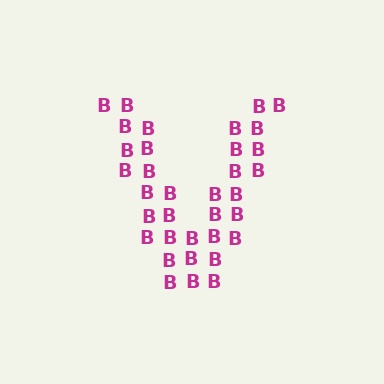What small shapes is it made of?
It is made of small letter B's.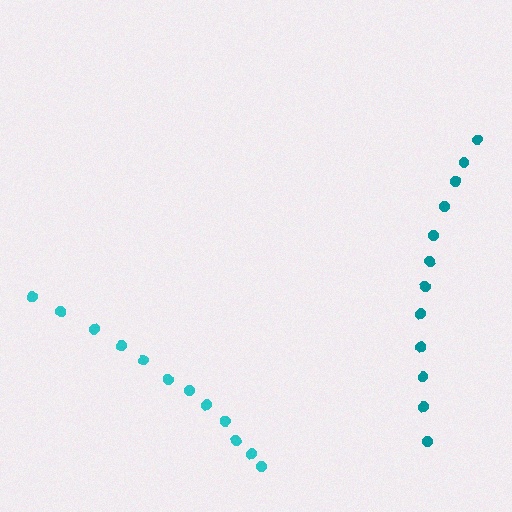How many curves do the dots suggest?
There are 2 distinct paths.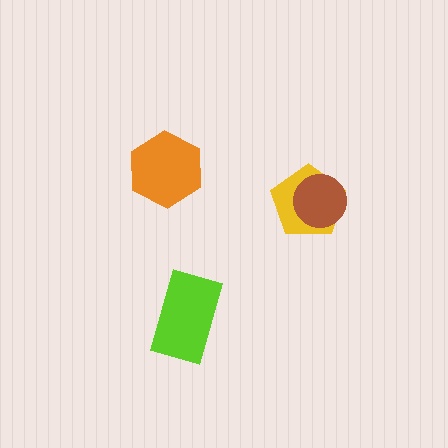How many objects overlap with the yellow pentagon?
1 object overlaps with the yellow pentagon.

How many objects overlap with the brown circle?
1 object overlaps with the brown circle.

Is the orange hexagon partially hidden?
No, no other shape covers it.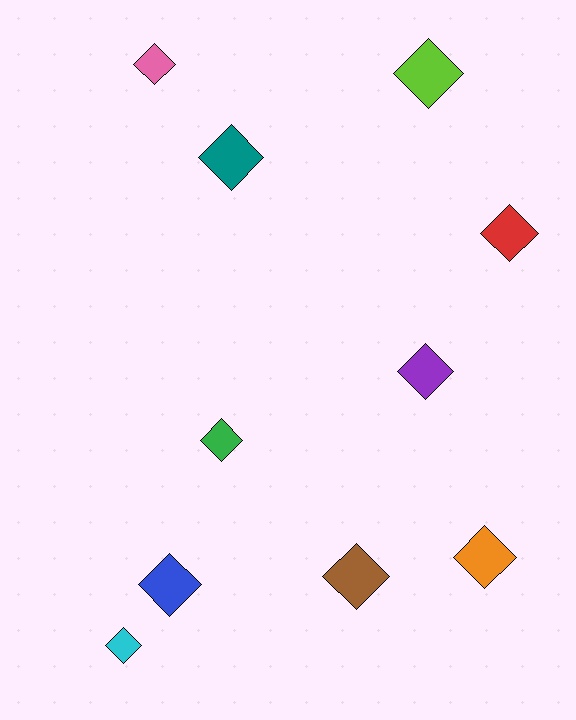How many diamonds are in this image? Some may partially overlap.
There are 10 diamonds.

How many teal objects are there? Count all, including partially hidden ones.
There is 1 teal object.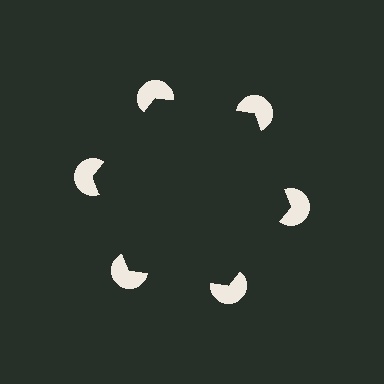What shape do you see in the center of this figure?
An illusory hexagon — its edges are inferred from the aligned wedge cuts in the pac-man discs, not physically drawn.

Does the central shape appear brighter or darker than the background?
It typically appears slightly darker than the background, even though no actual brightness change is drawn.